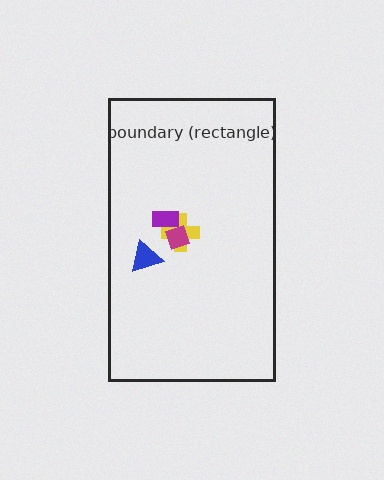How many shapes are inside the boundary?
4 inside, 0 outside.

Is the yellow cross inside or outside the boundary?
Inside.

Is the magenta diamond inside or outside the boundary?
Inside.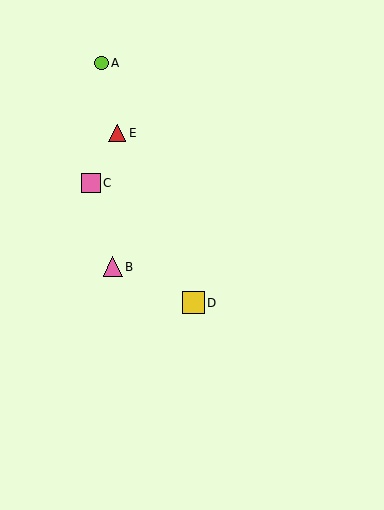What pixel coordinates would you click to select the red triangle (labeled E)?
Click at (117, 133) to select the red triangle E.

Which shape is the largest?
The yellow square (labeled D) is the largest.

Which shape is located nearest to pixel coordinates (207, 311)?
The yellow square (labeled D) at (193, 303) is nearest to that location.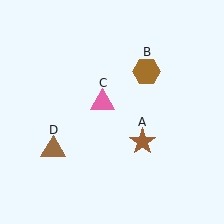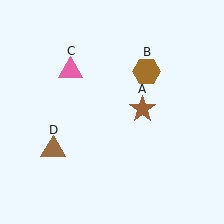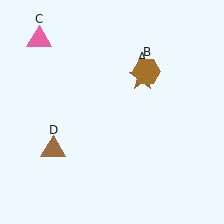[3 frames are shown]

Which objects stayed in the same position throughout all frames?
Brown hexagon (object B) and brown triangle (object D) remained stationary.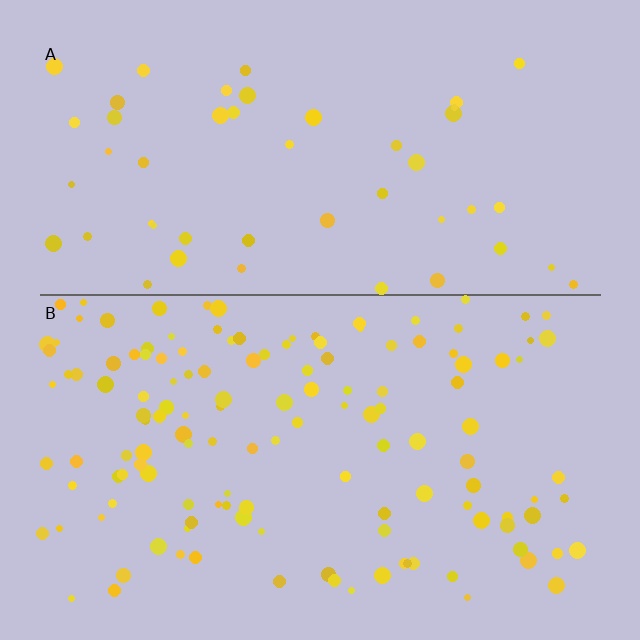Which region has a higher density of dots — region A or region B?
B (the bottom).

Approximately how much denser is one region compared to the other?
Approximately 2.8× — region B over region A.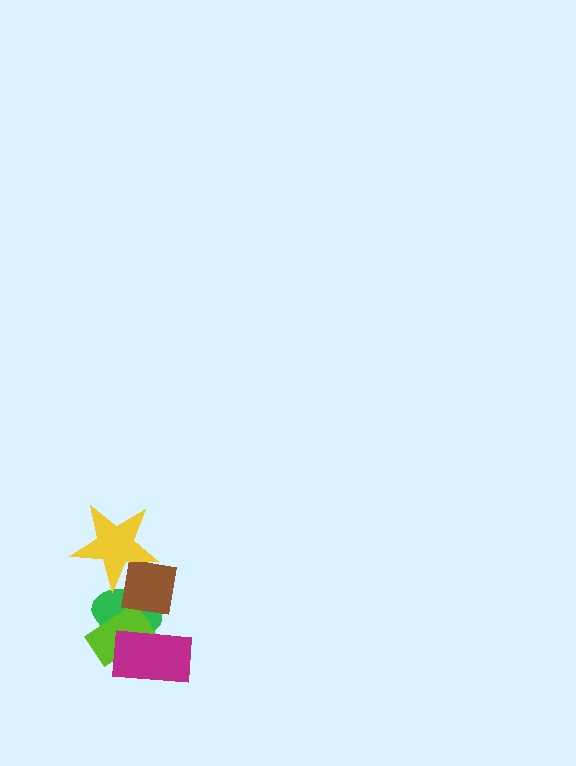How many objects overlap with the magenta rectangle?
2 objects overlap with the magenta rectangle.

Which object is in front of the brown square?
The yellow star is in front of the brown square.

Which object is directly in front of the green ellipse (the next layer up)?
The lime rectangle is directly in front of the green ellipse.